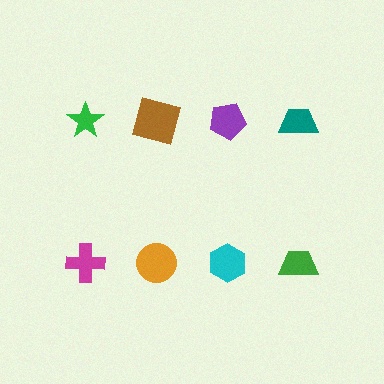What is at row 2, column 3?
A cyan hexagon.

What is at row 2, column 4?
A green trapezoid.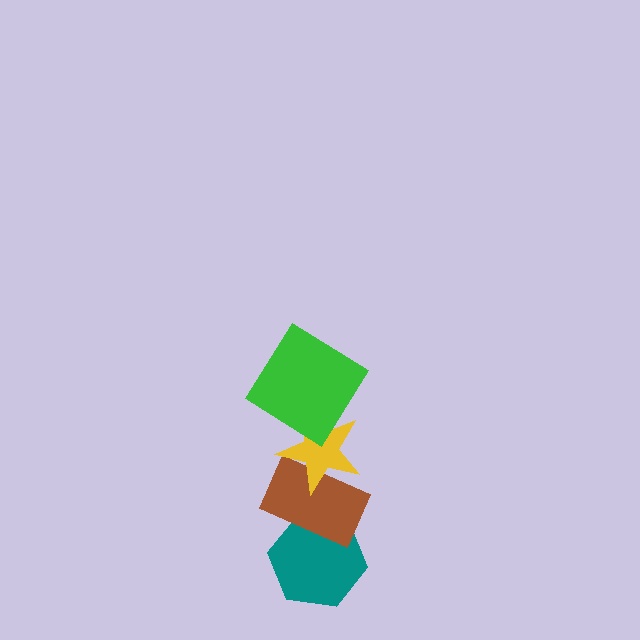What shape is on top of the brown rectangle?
The yellow star is on top of the brown rectangle.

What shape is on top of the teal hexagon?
The brown rectangle is on top of the teal hexagon.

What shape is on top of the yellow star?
The green diamond is on top of the yellow star.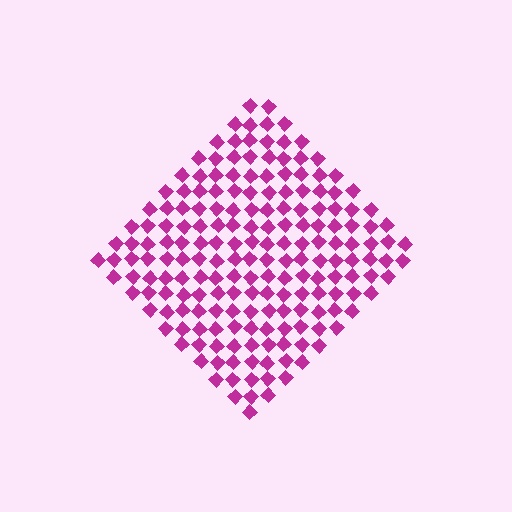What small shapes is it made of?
It is made of small diamonds.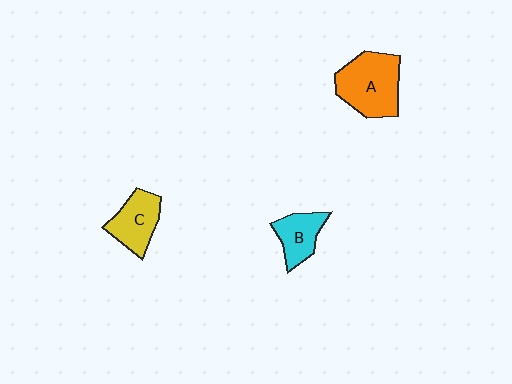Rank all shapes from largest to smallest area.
From largest to smallest: A (orange), C (yellow), B (cyan).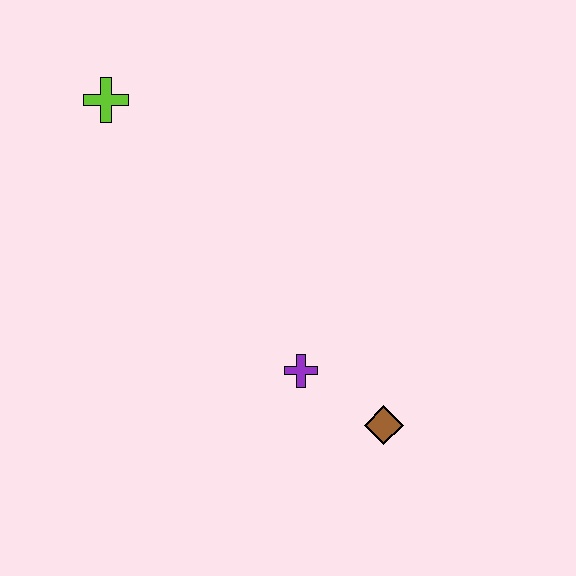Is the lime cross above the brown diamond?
Yes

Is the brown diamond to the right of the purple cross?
Yes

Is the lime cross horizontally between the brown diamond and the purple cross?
No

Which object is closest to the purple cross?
The brown diamond is closest to the purple cross.